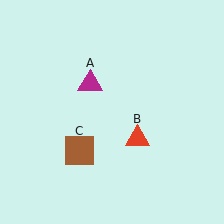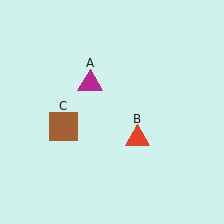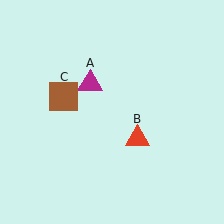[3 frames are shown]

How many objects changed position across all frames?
1 object changed position: brown square (object C).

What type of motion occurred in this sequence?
The brown square (object C) rotated clockwise around the center of the scene.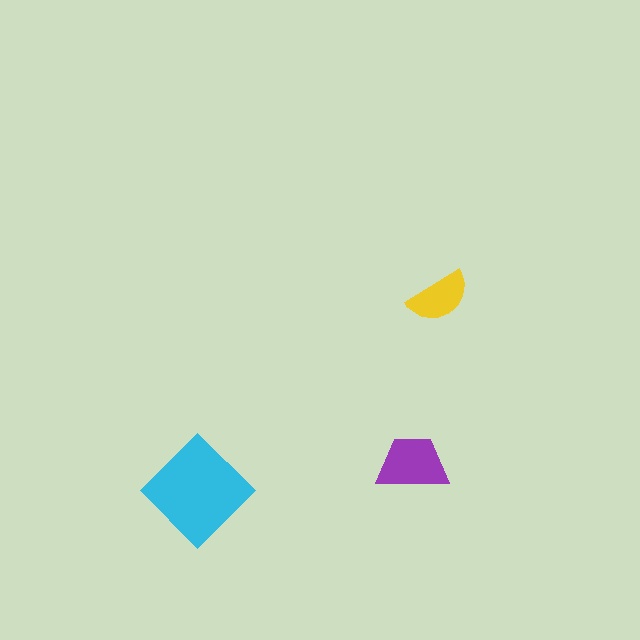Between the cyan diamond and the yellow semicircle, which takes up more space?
The cyan diamond.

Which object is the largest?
The cyan diamond.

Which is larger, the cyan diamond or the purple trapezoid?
The cyan diamond.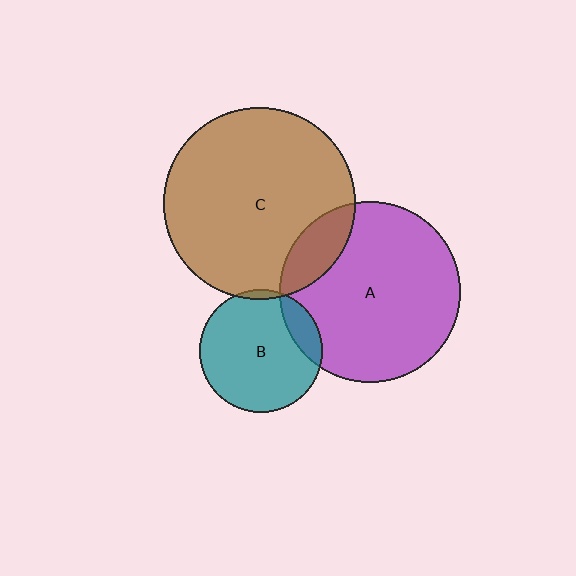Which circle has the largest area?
Circle C (brown).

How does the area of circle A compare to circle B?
Approximately 2.2 times.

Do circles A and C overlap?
Yes.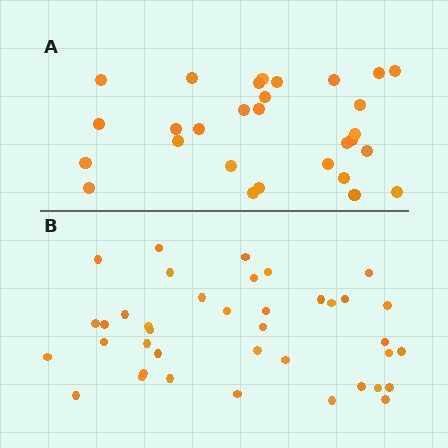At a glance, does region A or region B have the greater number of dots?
Region B (the bottom region) has more dots.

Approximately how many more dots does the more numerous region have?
Region B has roughly 10 or so more dots than region A.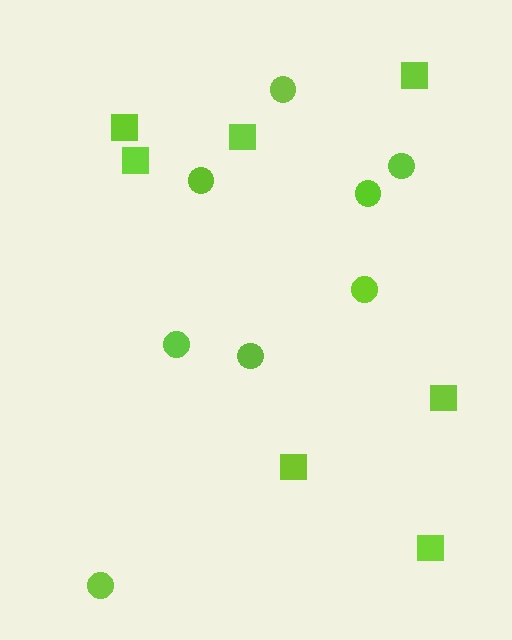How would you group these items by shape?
There are 2 groups: one group of circles (8) and one group of squares (7).